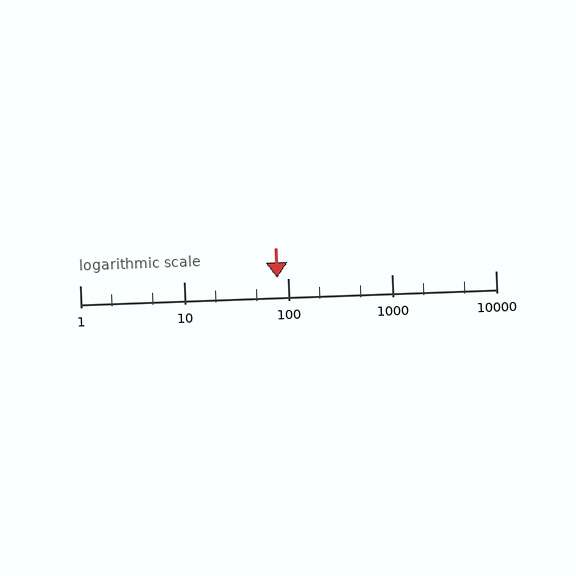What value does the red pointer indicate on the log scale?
The pointer indicates approximately 80.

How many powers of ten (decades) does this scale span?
The scale spans 4 decades, from 1 to 10000.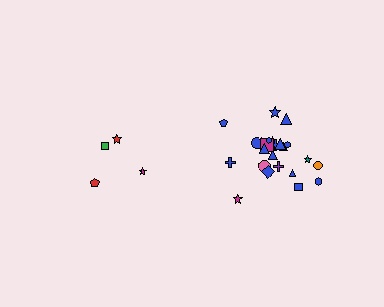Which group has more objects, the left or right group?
The right group.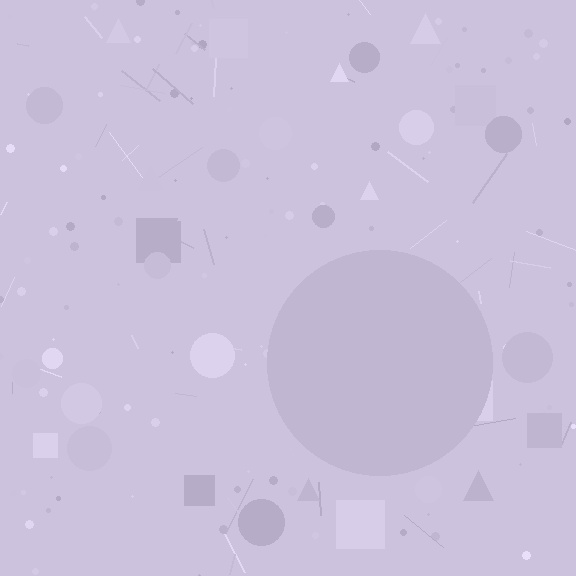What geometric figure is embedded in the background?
A circle is embedded in the background.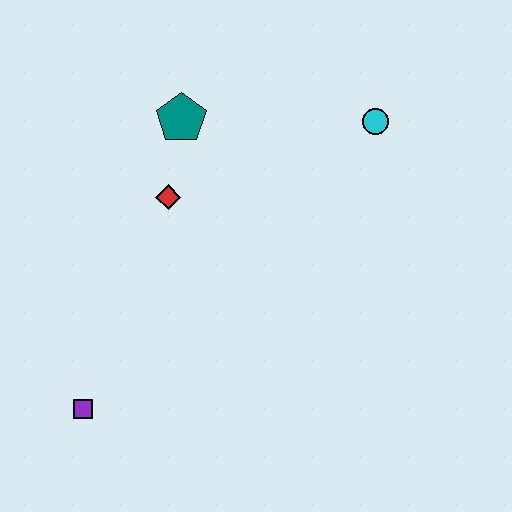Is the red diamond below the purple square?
No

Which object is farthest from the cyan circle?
The purple square is farthest from the cyan circle.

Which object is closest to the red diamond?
The teal pentagon is closest to the red diamond.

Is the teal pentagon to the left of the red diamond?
No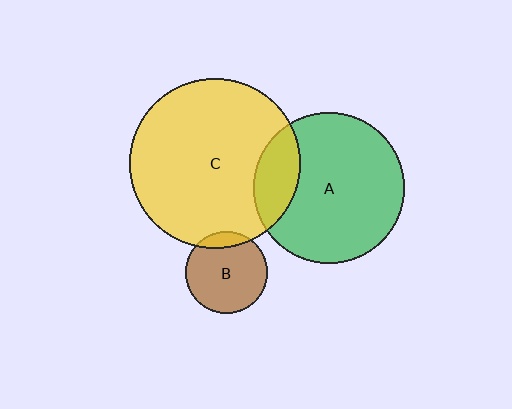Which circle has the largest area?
Circle C (yellow).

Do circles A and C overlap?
Yes.